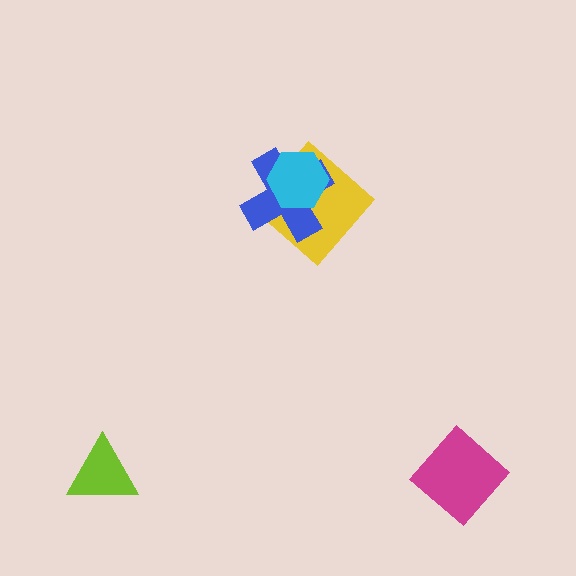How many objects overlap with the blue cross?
2 objects overlap with the blue cross.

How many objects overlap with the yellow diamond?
2 objects overlap with the yellow diamond.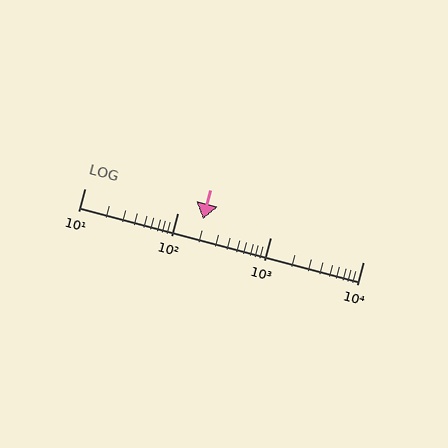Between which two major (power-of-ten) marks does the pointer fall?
The pointer is between 100 and 1000.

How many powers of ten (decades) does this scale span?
The scale spans 3 decades, from 10 to 10000.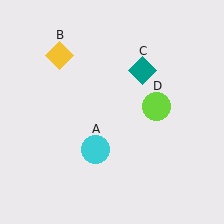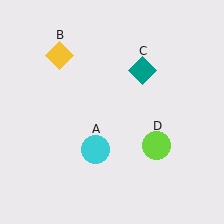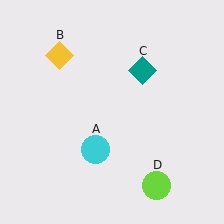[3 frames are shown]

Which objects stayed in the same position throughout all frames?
Cyan circle (object A) and yellow diamond (object B) and teal diamond (object C) remained stationary.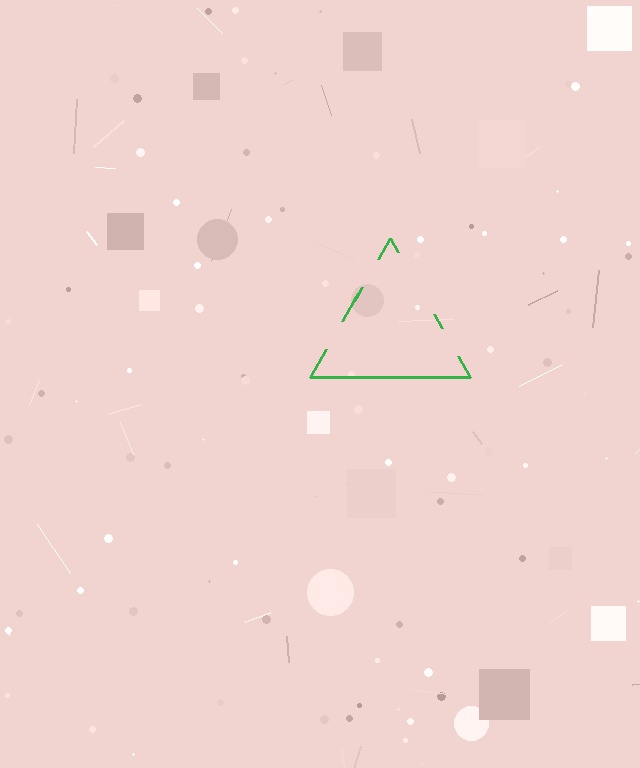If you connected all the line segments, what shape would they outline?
They would outline a triangle.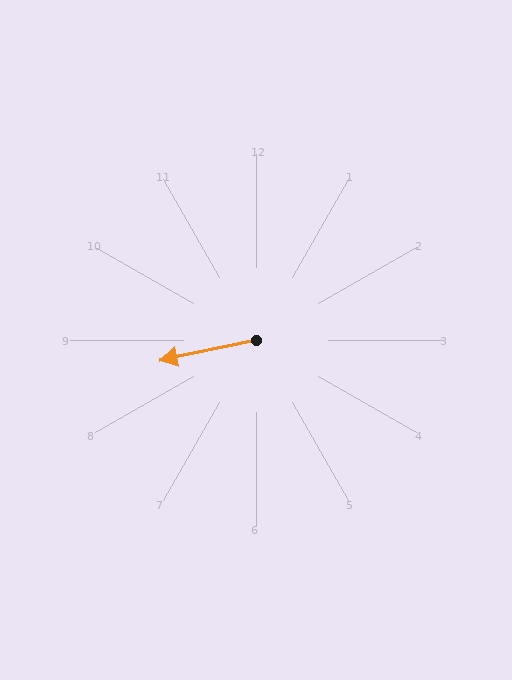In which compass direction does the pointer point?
West.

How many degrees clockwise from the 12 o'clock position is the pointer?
Approximately 258 degrees.